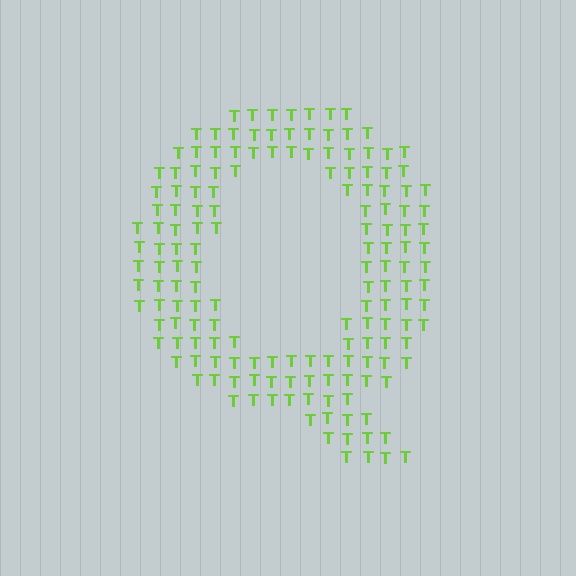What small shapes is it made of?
It is made of small letter T's.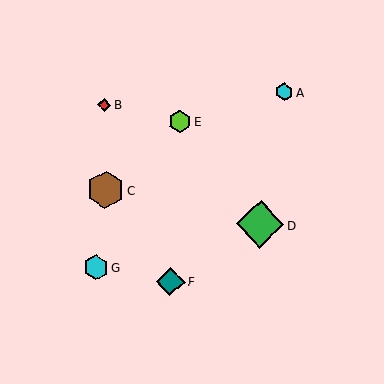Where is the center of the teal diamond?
The center of the teal diamond is at (170, 282).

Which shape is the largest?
The green diamond (labeled D) is the largest.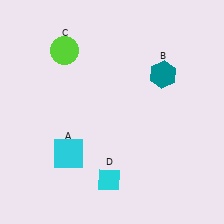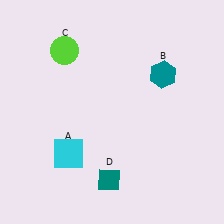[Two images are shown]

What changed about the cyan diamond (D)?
In Image 1, D is cyan. In Image 2, it changed to teal.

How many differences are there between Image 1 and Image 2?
There is 1 difference between the two images.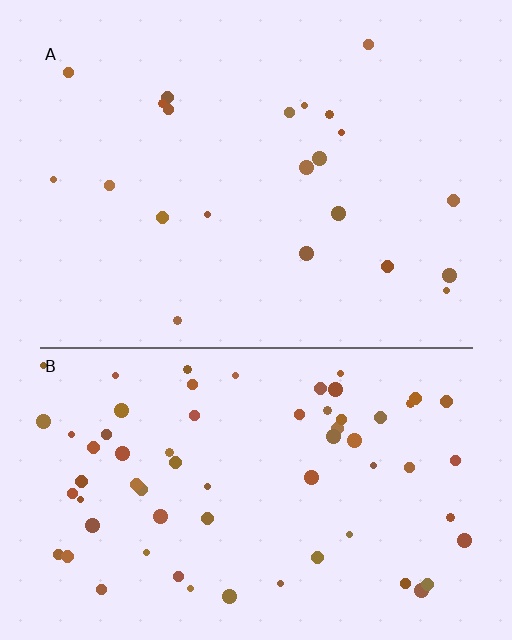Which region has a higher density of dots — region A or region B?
B (the bottom).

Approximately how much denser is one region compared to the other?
Approximately 3.0× — region B over region A.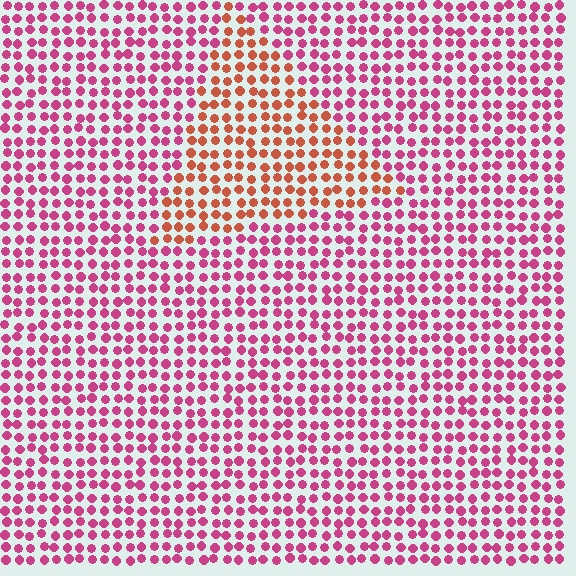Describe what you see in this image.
The image is filled with small magenta elements in a uniform arrangement. A triangle-shaped region is visible where the elements are tinted to a slightly different hue, forming a subtle color boundary.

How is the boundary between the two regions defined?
The boundary is defined purely by a slight shift in hue (about 42 degrees). Spacing, size, and orientation are identical on both sides.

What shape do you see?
I see a triangle.